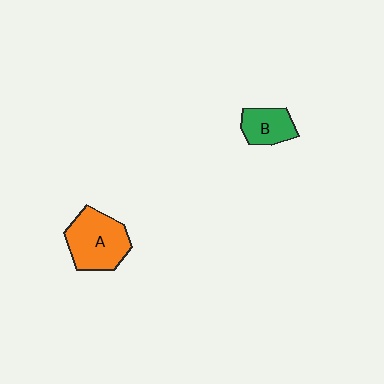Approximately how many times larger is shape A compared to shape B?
Approximately 1.8 times.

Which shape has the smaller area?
Shape B (green).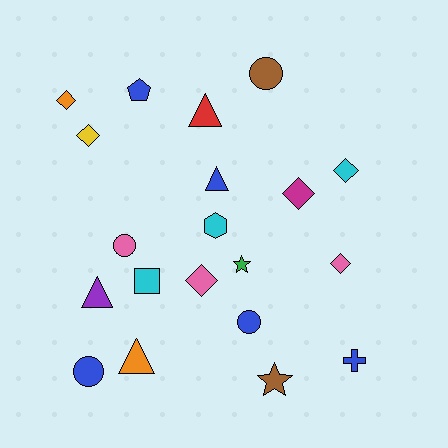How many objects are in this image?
There are 20 objects.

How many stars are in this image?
There are 2 stars.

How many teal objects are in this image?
There are no teal objects.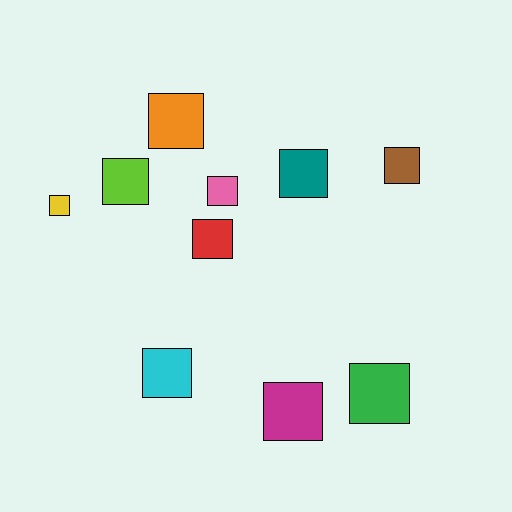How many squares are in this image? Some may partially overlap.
There are 10 squares.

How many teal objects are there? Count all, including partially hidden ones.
There is 1 teal object.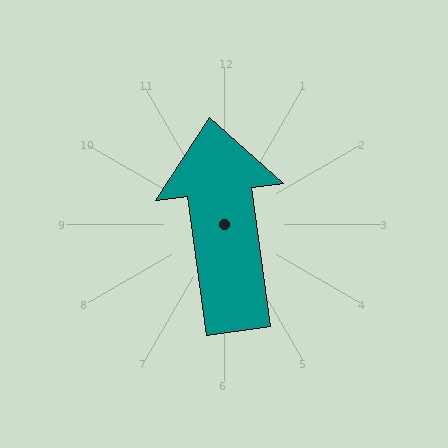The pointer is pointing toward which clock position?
Roughly 12 o'clock.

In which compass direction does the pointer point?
North.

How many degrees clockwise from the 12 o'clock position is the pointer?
Approximately 352 degrees.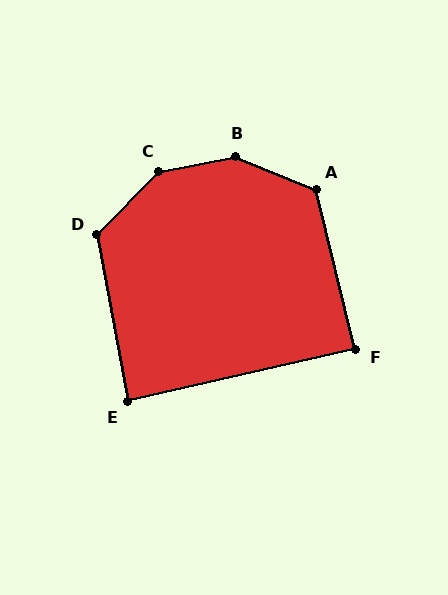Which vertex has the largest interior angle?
C, at approximately 146 degrees.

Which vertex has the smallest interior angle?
E, at approximately 88 degrees.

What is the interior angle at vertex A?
Approximately 127 degrees (obtuse).